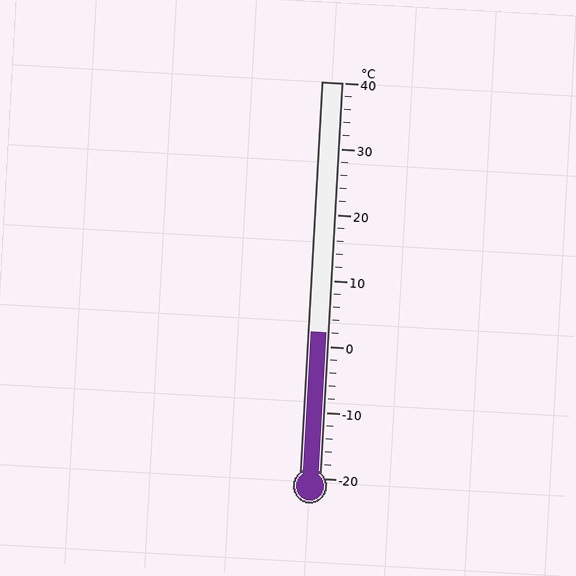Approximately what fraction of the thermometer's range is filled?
The thermometer is filled to approximately 35% of its range.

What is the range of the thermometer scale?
The thermometer scale ranges from -20°C to 40°C.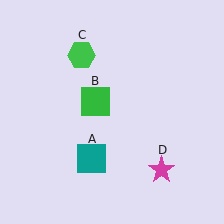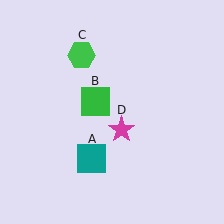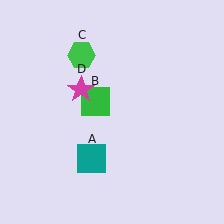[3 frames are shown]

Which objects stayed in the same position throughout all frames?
Teal square (object A) and green square (object B) and green hexagon (object C) remained stationary.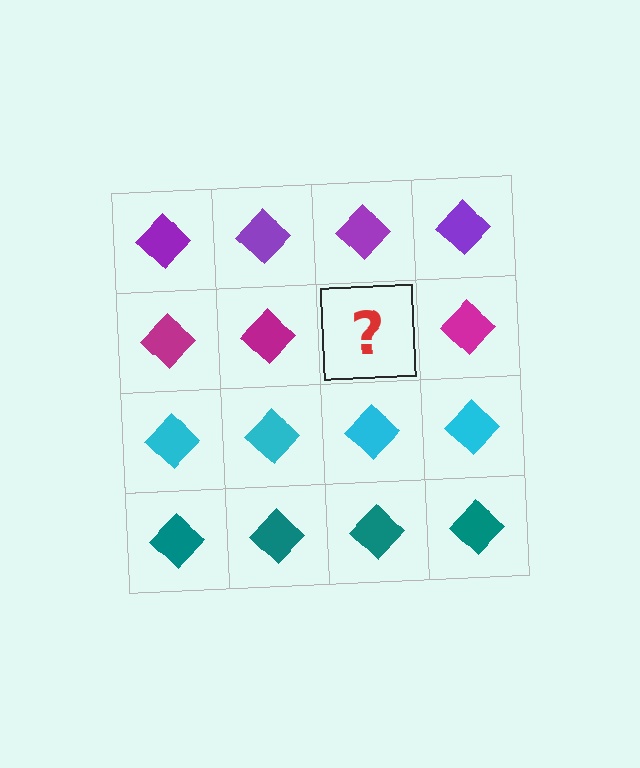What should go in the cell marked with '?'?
The missing cell should contain a magenta diamond.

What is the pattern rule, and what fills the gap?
The rule is that each row has a consistent color. The gap should be filled with a magenta diamond.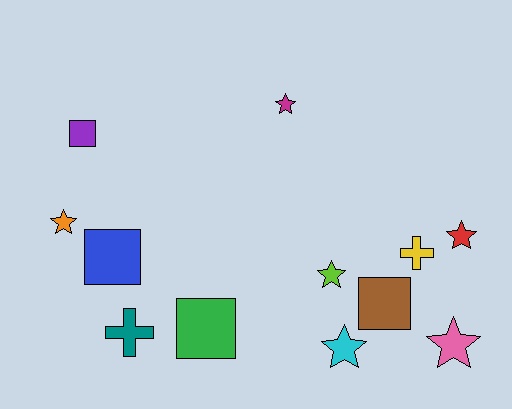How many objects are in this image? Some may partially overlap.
There are 12 objects.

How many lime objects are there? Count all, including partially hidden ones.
There is 1 lime object.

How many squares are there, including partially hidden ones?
There are 4 squares.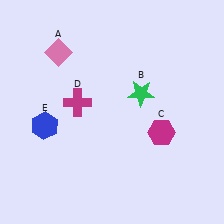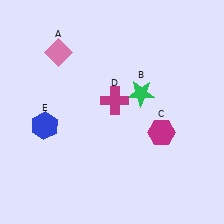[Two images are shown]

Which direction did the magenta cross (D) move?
The magenta cross (D) moved right.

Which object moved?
The magenta cross (D) moved right.